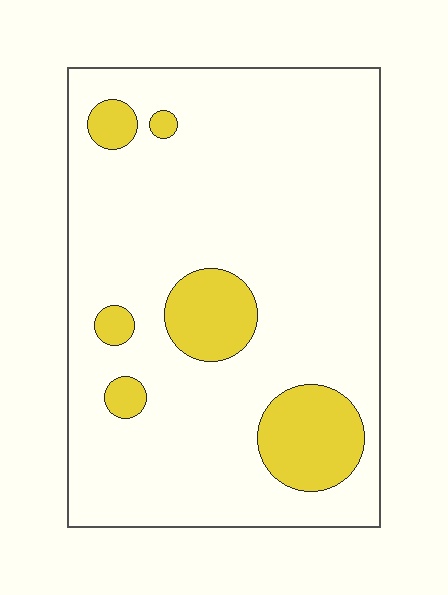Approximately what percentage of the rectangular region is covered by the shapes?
Approximately 15%.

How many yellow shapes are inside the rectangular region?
6.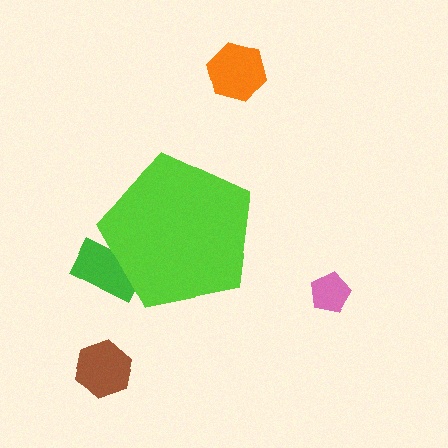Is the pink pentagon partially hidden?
No, the pink pentagon is fully visible.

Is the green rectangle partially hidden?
Yes, the green rectangle is partially hidden behind the lime pentagon.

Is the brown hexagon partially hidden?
No, the brown hexagon is fully visible.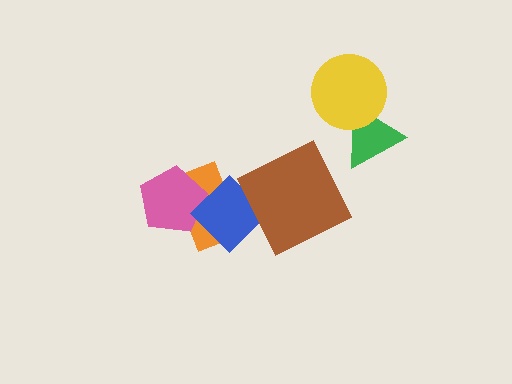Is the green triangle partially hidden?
Yes, it is partially covered by another shape.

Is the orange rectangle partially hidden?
Yes, it is partially covered by another shape.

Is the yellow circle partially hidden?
No, no other shape covers it.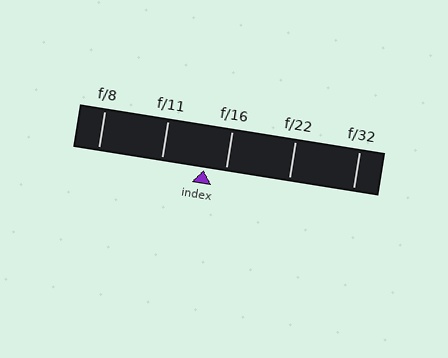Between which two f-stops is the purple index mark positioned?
The index mark is between f/11 and f/16.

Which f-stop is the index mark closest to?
The index mark is closest to f/16.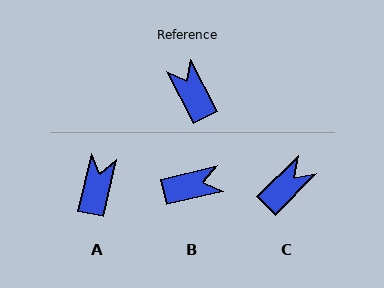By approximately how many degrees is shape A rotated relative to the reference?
Approximately 41 degrees clockwise.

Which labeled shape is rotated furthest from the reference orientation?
B, about 105 degrees away.